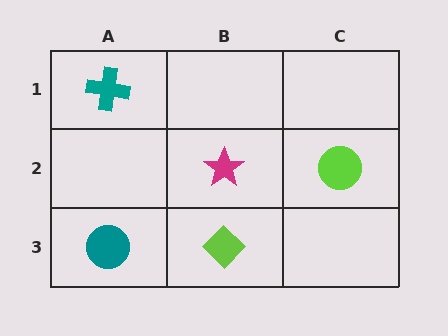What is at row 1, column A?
A teal cross.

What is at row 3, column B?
A lime diamond.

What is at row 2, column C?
A lime circle.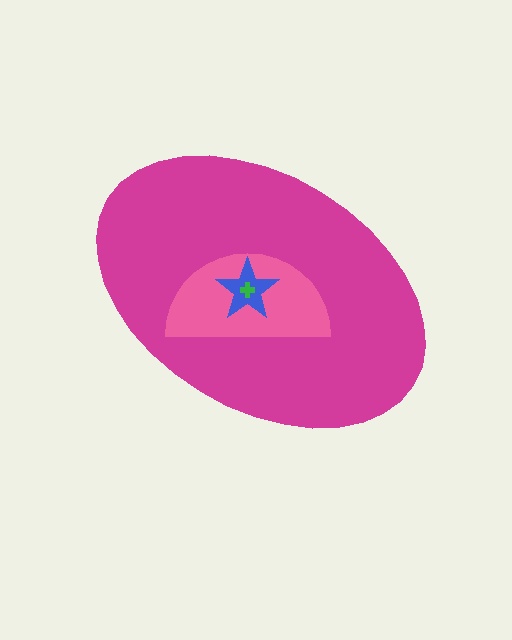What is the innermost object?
The green cross.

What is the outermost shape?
The magenta ellipse.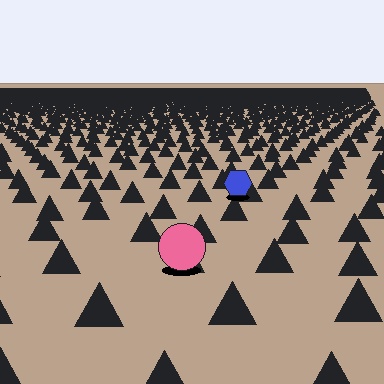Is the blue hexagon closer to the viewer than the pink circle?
No. The pink circle is closer — you can tell from the texture gradient: the ground texture is coarser near it.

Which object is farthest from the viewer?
The blue hexagon is farthest from the viewer. It appears smaller and the ground texture around it is denser.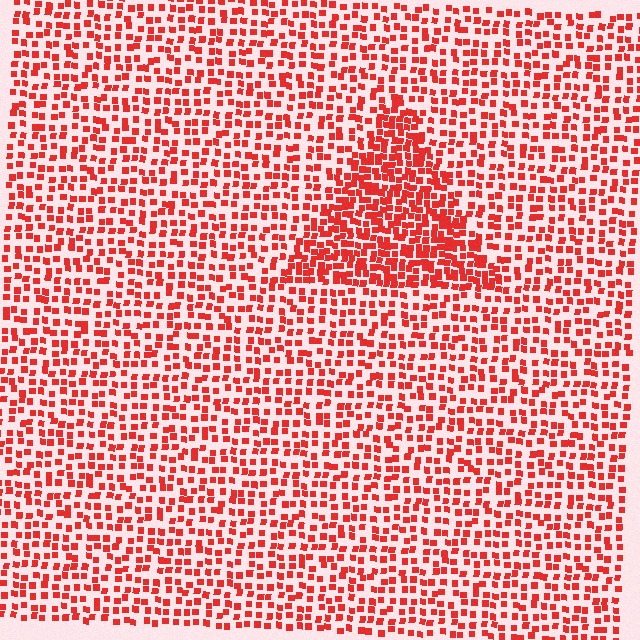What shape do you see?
I see a triangle.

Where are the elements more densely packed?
The elements are more densely packed inside the triangle boundary.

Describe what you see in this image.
The image contains small red elements arranged at two different densities. A triangle-shaped region is visible where the elements are more densely packed than the surrounding area.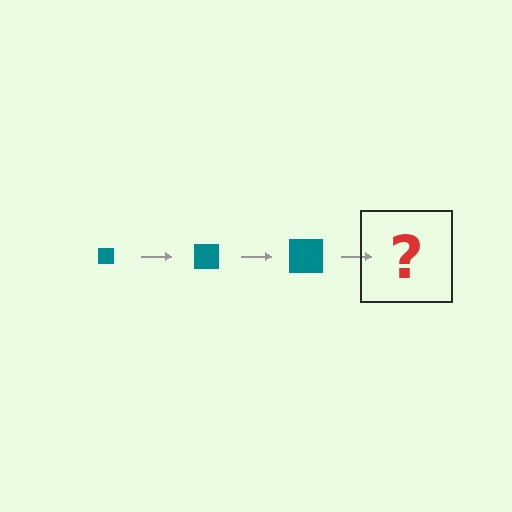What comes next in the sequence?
The next element should be a teal square, larger than the previous one.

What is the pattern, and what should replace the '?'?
The pattern is that the square gets progressively larger each step. The '?' should be a teal square, larger than the previous one.